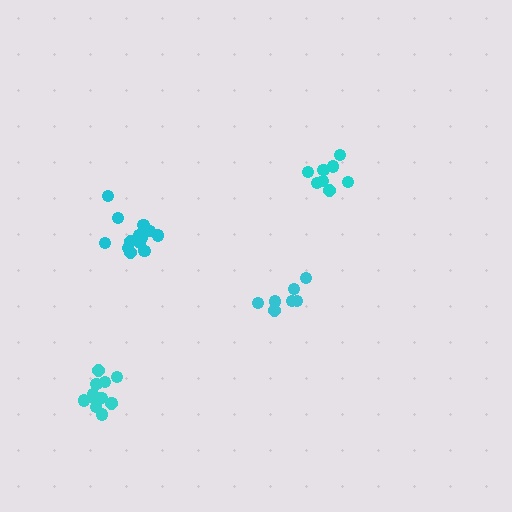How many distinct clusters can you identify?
There are 4 distinct clusters.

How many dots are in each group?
Group 1: 8 dots, Group 2: 7 dots, Group 3: 12 dots, Group 4: 13 dots (40 total).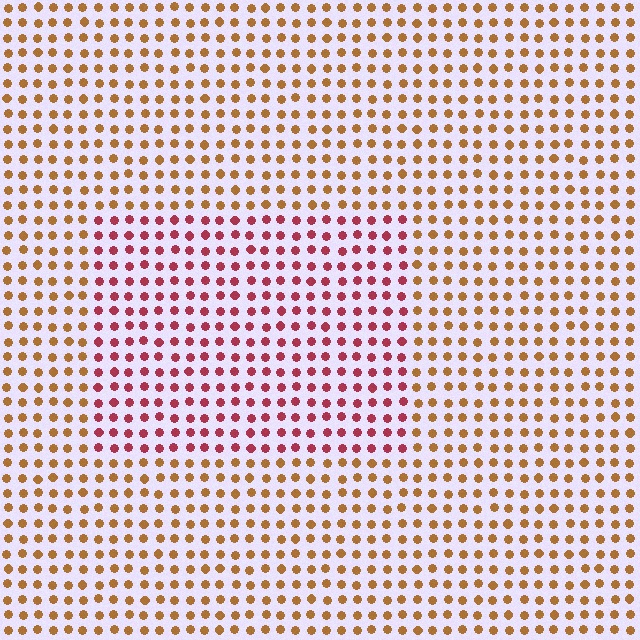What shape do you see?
I see a rectangle.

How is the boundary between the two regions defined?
The boundary is defined purely by a slight shift in hue (about 45 degrees). Spacing, size, and orientation are identical on both sides.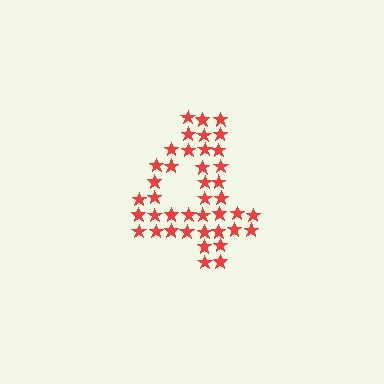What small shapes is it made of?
It is made of small stars.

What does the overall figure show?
The overall figure shows the digit 4.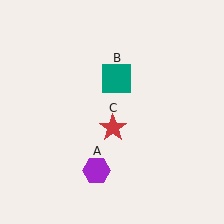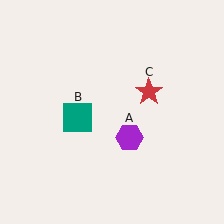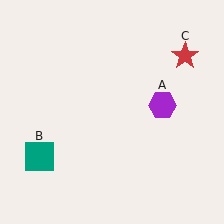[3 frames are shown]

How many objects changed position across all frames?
3 objects changed position: purple hexagon (object A), teal square (object B), red star (object C).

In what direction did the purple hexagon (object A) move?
The purple hexagon (object A) moved up and to the right.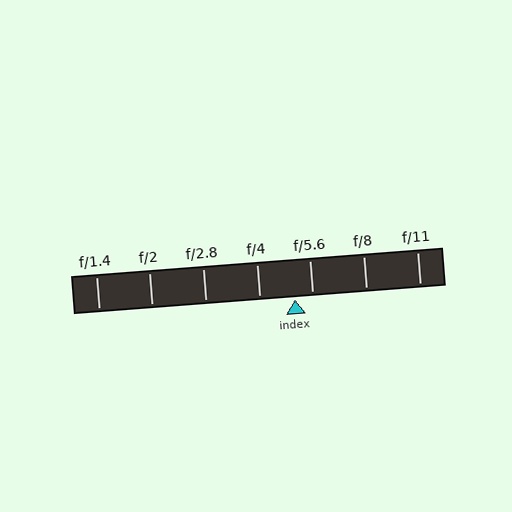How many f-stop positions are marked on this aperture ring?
There are 7 f-stop positions marked.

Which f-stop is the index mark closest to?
The index mark is closest to f/5.6.